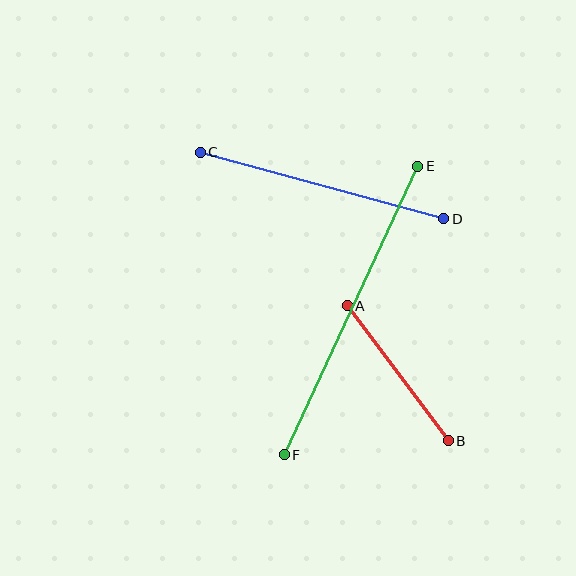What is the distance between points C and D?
The distance is approximately 252 pixels.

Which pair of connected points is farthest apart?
Points E and F are farthest apart.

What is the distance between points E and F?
The distance is approximately 318 pixels.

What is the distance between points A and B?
The distance is approximately 169 pixels.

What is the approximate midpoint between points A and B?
The midpoint is at approximately (398, 373) pixels.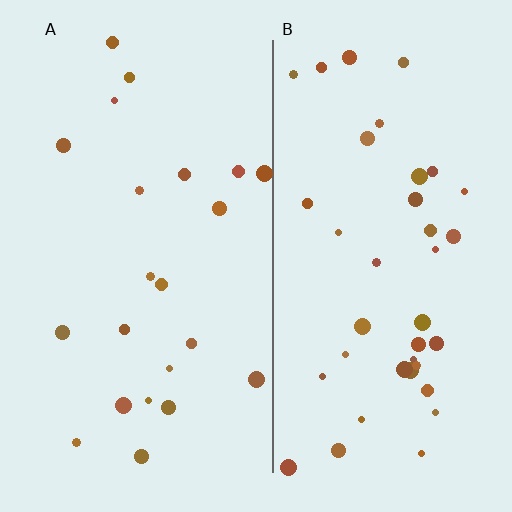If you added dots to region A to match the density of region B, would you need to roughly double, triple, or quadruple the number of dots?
Approximately double.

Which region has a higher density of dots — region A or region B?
B (the right).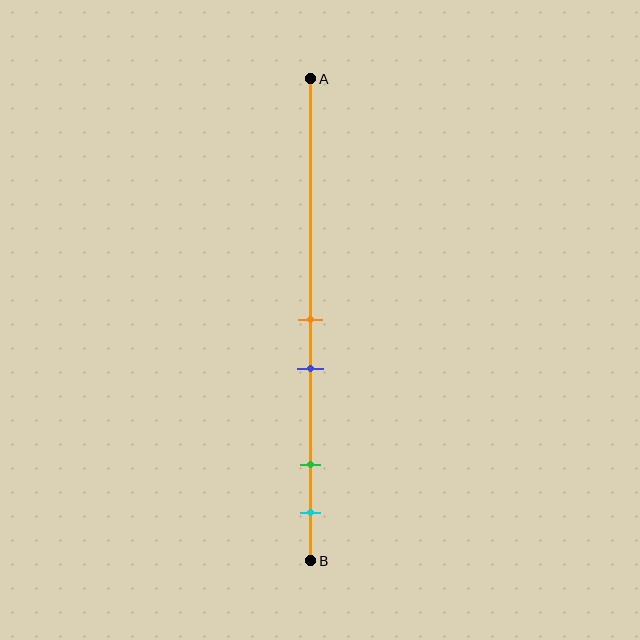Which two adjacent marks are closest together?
The orange and blue marks are the closest adjacent pair.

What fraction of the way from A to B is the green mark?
The green mark is approximately 80% (0.8) of the way from A to B.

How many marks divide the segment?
There are 4 marks dividing the segment.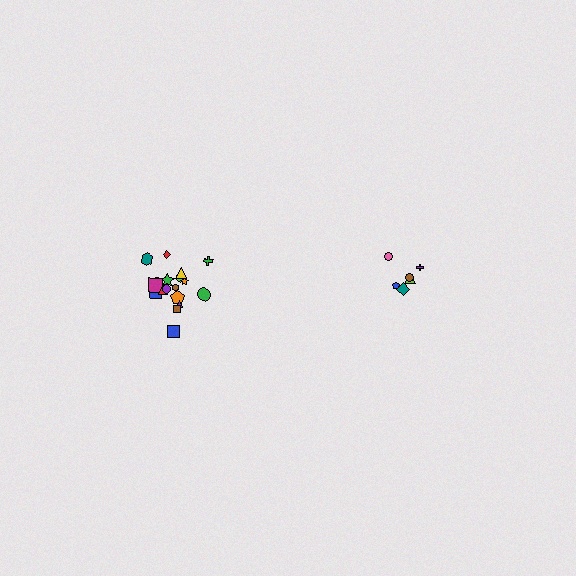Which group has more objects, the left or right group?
The left group.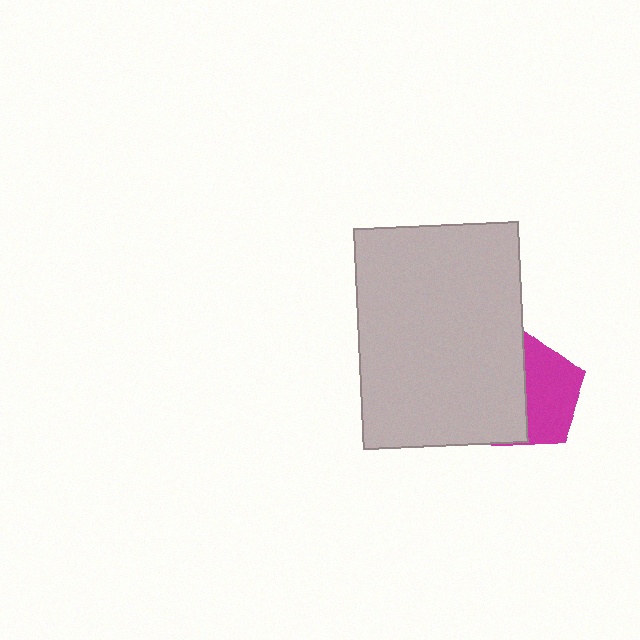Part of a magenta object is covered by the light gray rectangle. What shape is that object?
It is a pentagon.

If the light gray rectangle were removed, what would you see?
You would see the complete magenta pentagon.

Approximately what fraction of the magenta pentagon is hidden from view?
Roughly 50% of the magenta pentagon is hidden behind the light gray rectangle.